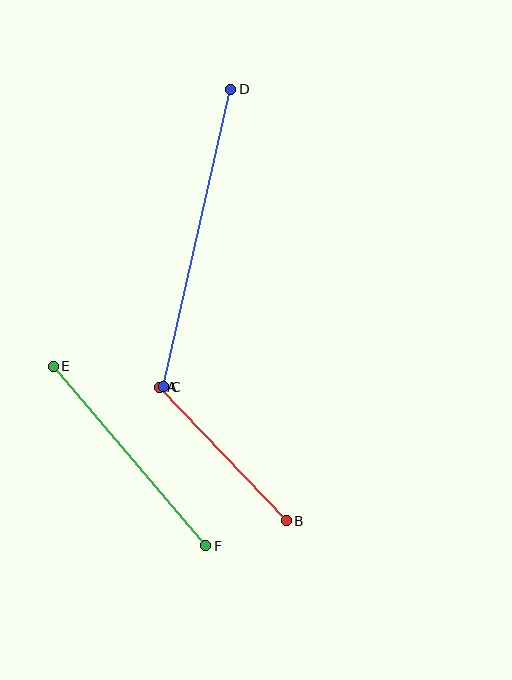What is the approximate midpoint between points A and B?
The midpoint is at approximately (223, 454) pixels.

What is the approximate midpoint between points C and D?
The midpoint is at approximately (197, 238) pixels.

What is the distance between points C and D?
The distance is approximately 305 pixels.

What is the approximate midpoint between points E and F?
The midpoint is at approximately (129, 456) pixels.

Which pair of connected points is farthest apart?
Points C and D are farthest apart.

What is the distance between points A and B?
The distance is approximately 184 pixels.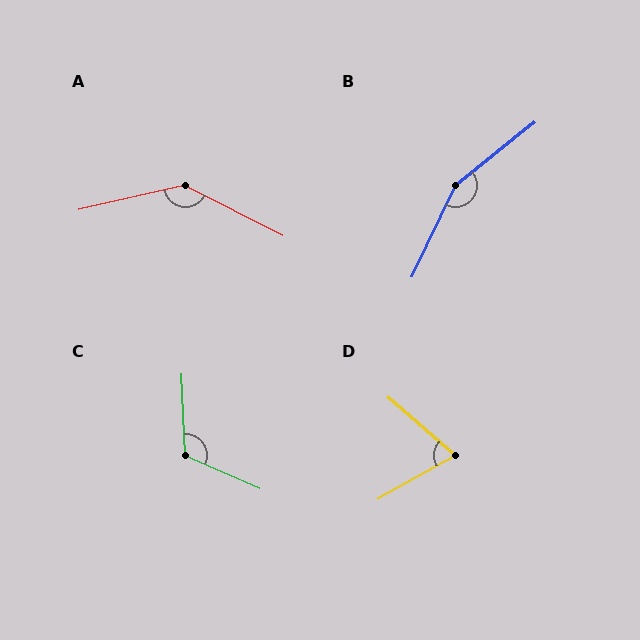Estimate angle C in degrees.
Approximately 116 degrees.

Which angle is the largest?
B, at approximately 154 degrees.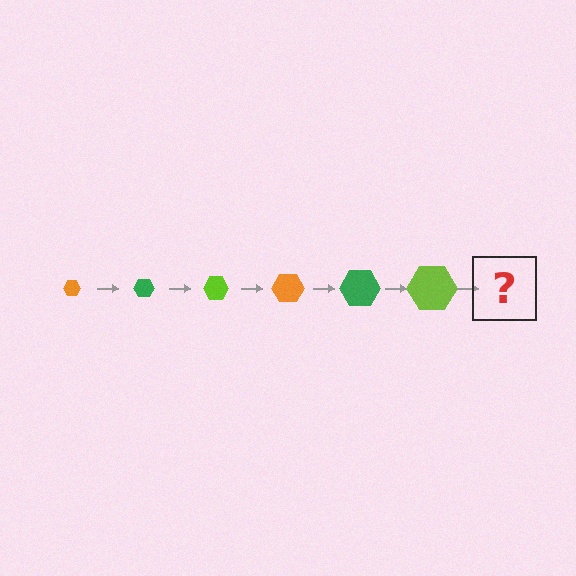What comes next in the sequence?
The next element should be an orange hexagon, larger than the previous one.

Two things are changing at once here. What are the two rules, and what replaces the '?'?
The two rules are that the hexagon grows larger each step and the color cycles through orange, green, and lime. The '?' should be an orange hexagon, larger than the previous one.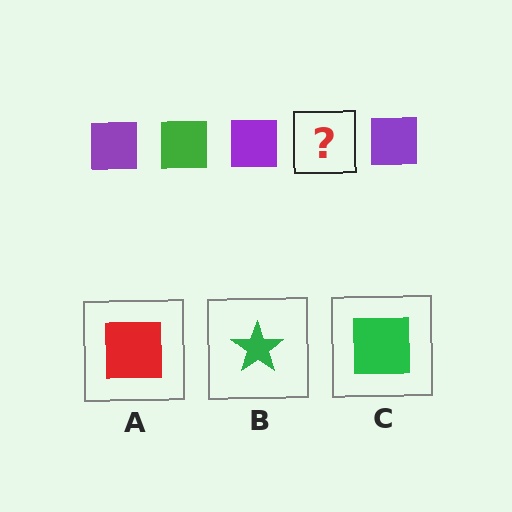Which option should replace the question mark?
Option C.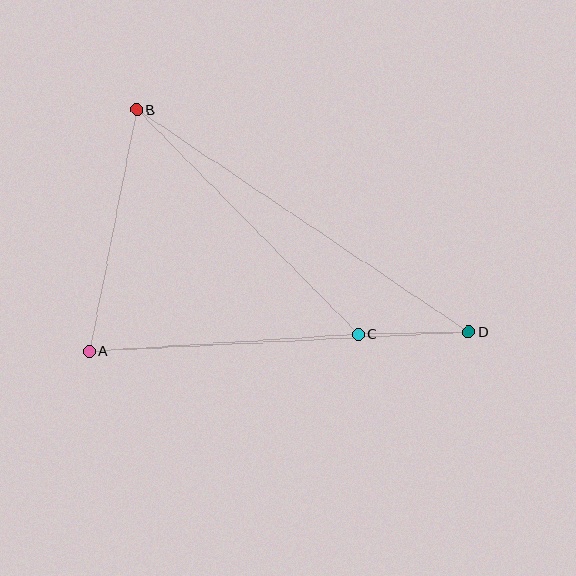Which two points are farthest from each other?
Points B and D are farthest from each other.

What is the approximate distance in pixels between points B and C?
The distance between B and C is approximately 316 pixels.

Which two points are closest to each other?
Points C and D are closest to each other.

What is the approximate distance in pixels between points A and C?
The distance between A and C is approximately 269 pixels.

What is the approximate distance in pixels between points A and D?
The distance between A and D is approximately 380 pixels.